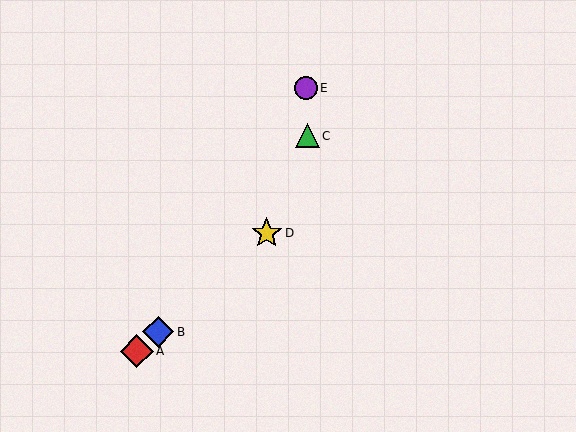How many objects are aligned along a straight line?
3 objects (A, B, D) are aligned along a straight line.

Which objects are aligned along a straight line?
Objects A, B, D are aligned along a straight line.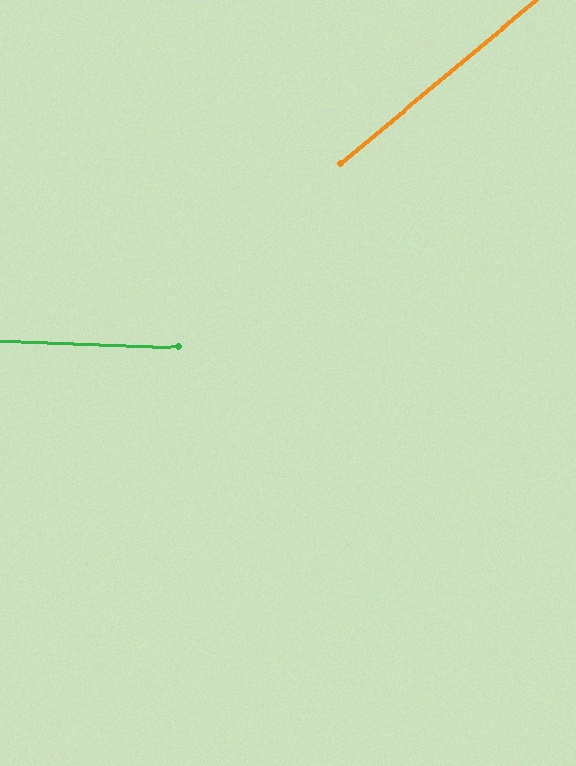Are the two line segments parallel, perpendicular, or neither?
Neither parallel nor perpendicular — they differ by about 42°.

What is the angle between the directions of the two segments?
Approximately 42 degrees.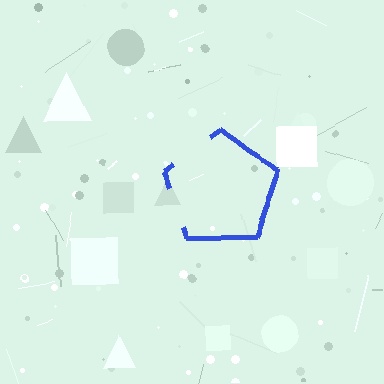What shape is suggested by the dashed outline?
The dashed outline suggests a pentagon.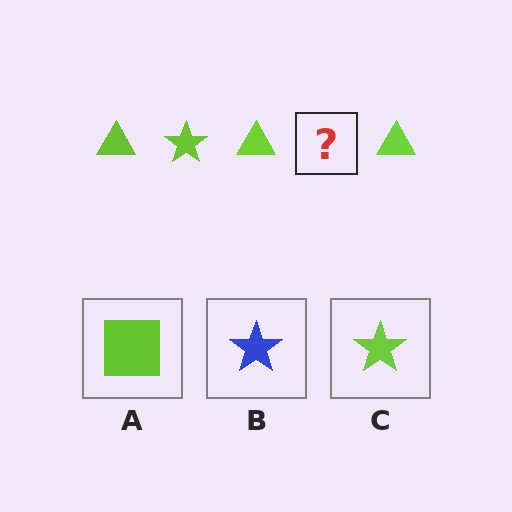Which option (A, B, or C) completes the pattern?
C.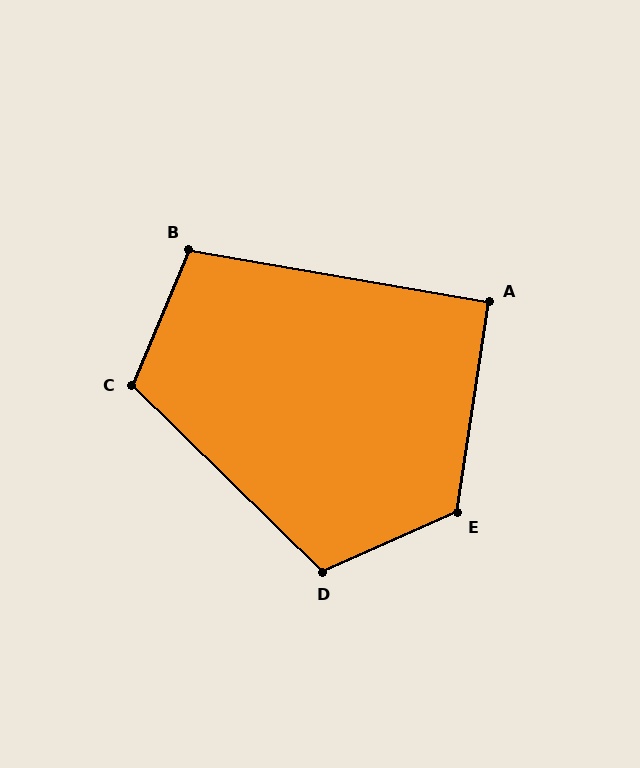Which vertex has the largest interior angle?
E, at approximately 122 degrees.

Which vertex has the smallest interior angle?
A, at approximately 91 degrees.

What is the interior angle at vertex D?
Approximately 112 degrees (obtuse).